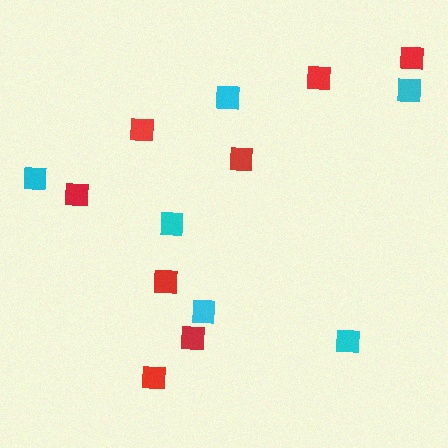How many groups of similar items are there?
There are 2 groups: one group of cyan squares (6) and one group of red squares (8).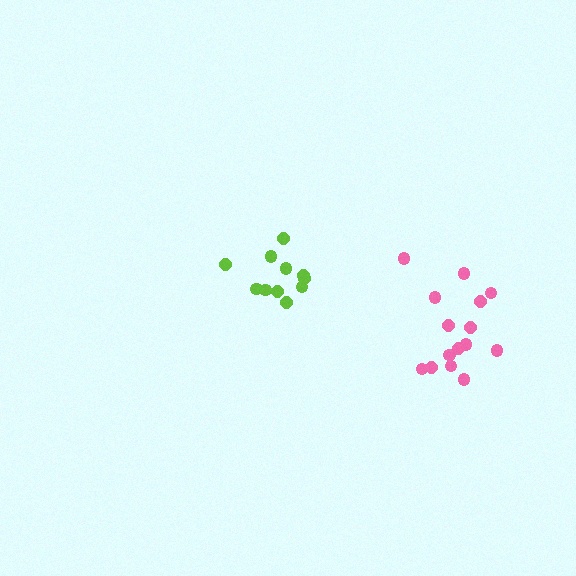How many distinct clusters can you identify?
There are 2 distinct clusters.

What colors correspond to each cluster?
The clusters are colored: pink, lime.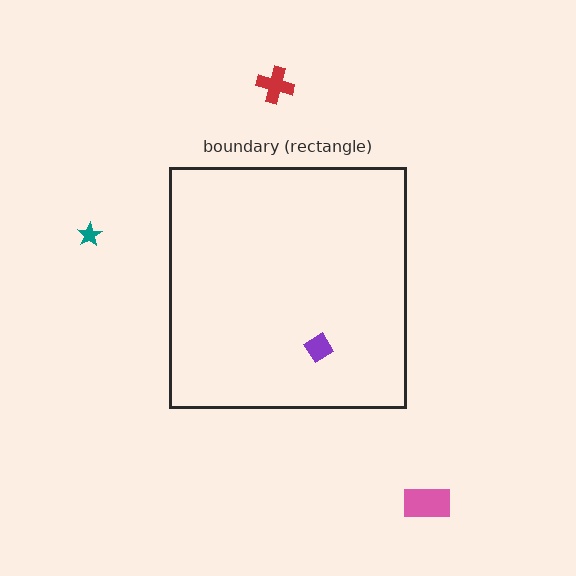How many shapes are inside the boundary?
1 inside, 3 outside.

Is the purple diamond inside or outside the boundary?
Inside.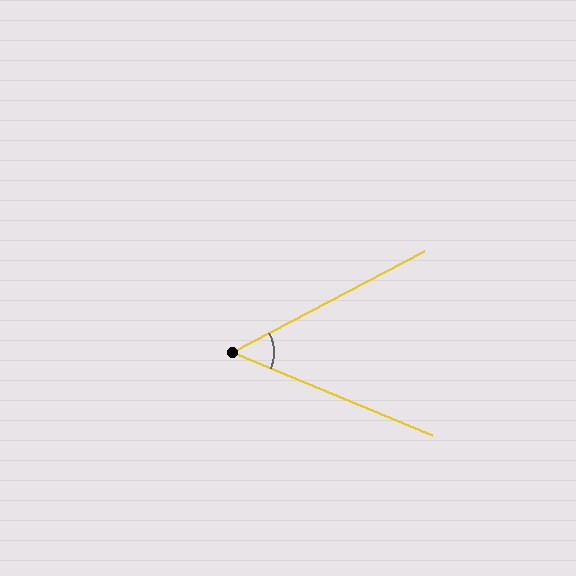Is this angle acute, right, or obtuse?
It is acute.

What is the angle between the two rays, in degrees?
Approximately 50 degrees.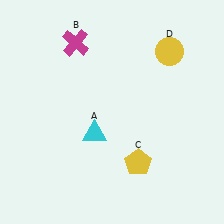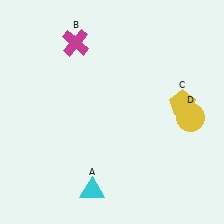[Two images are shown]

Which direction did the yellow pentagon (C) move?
The yellow pentagon (C) moved up.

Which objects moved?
The objects that moved are: the cyan triangle (A), the yellow pentagon (C), the yellow circle (D).